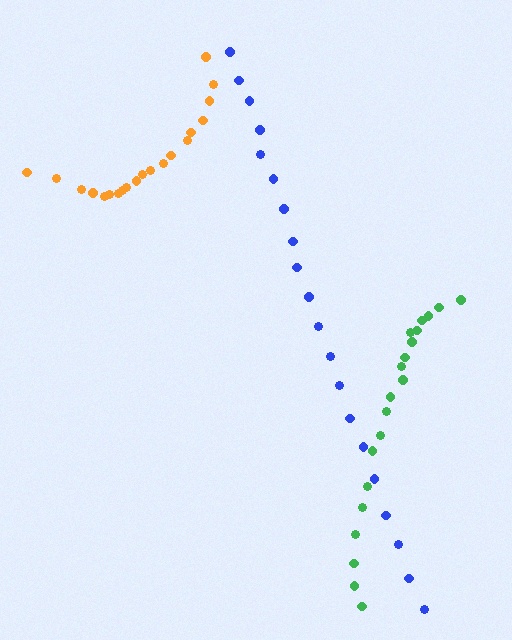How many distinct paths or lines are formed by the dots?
There are 3 distinct paths.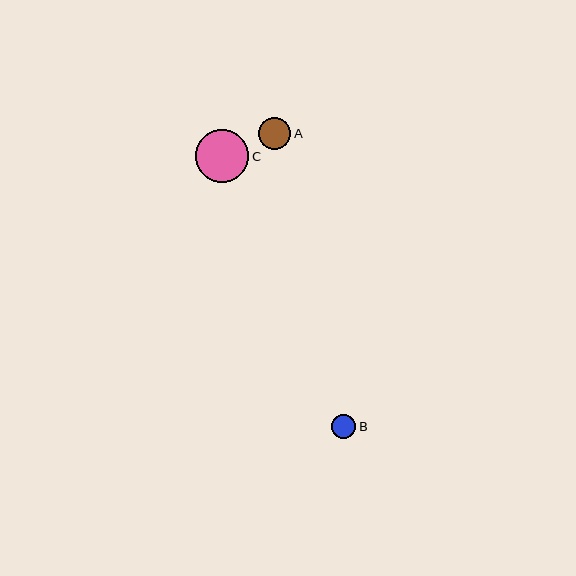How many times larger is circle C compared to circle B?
Circle C is approximately 2.2 times the size of circle B.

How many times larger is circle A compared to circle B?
Circle A is approximately 1.3 times the size of circle B.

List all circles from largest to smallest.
From largest to smallest: C, A, B.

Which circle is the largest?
Circle C is the largest with a size of approximately 53 pixels.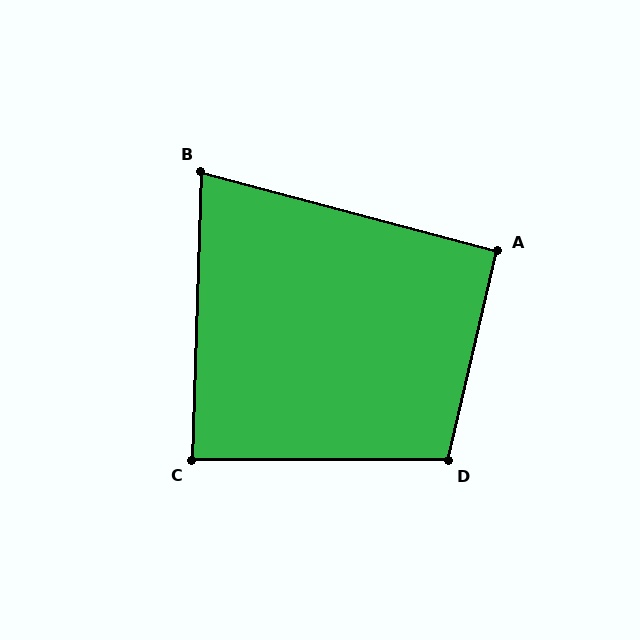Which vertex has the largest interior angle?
D, at approximately 103 degrees.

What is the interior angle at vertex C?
Approximately 88 degrees (approximately right).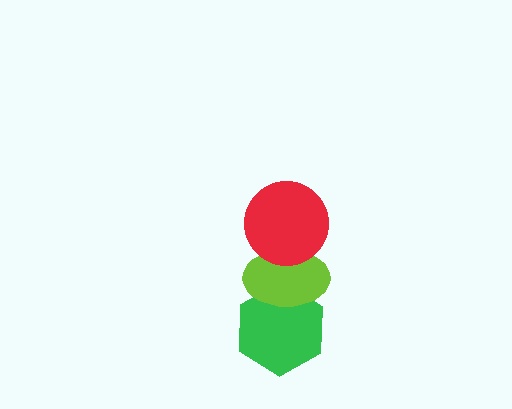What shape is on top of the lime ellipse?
The red circle is on top of the lime ellipse.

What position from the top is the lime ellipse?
The lime ellipse is 2nd from the top.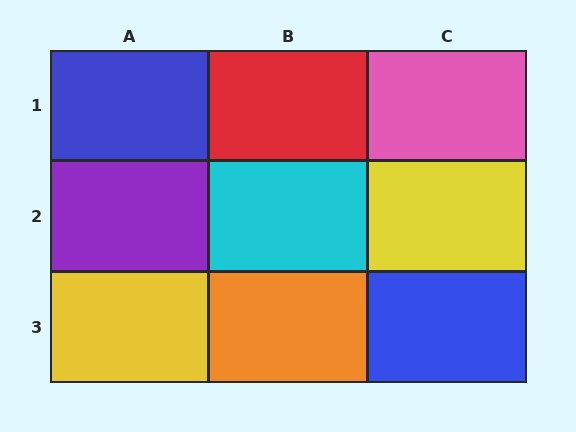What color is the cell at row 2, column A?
Purple.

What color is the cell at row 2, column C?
Yellow.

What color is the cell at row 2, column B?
Cyan.